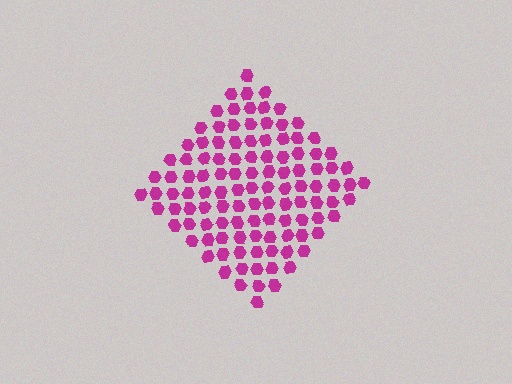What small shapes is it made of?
It is made of small hexagons.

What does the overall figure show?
The overall figure shows a diamond.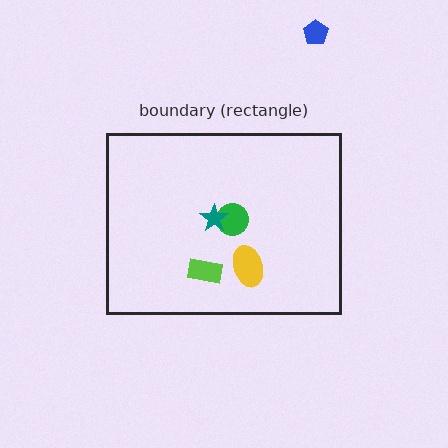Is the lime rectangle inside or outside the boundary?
Inside.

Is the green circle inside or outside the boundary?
Inside.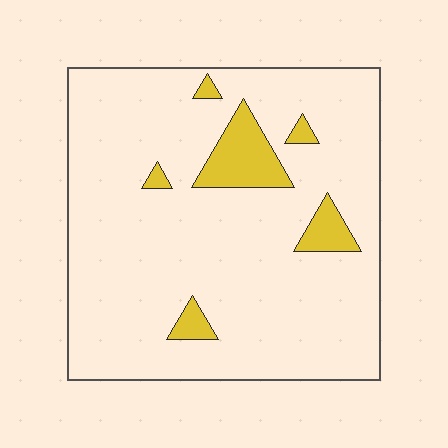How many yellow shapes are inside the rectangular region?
6.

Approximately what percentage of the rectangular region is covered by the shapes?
Approximately 10%.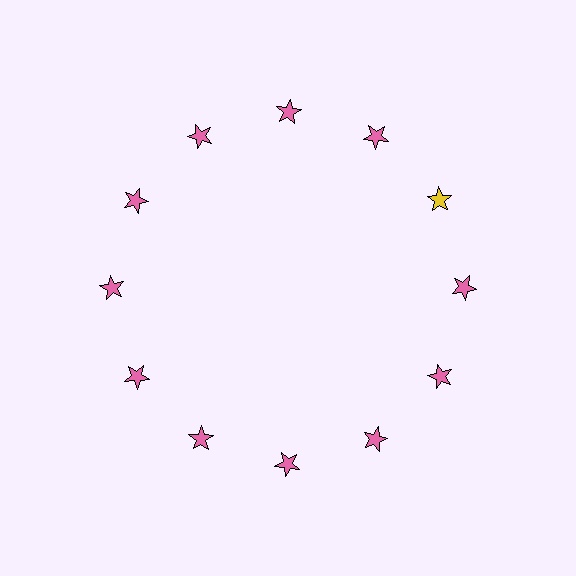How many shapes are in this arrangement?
There are 12 shapes arranged in a ring pattern.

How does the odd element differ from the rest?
It has a different color: yellow instead of pink.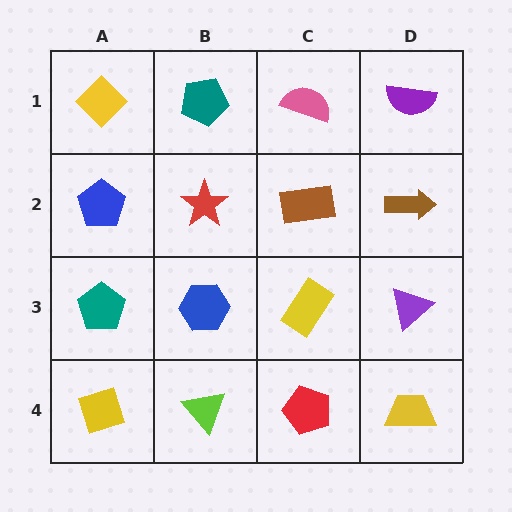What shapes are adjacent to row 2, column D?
A purple semicircle (row 1, column D), a purple triangle (row 3, column D), a brown rectangle (row 2, column C).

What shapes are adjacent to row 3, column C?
A brown rectangle (row 2, column C), a red pentagon (row 4, column C), a blue hexagon (row 3, column B), a purple triangle (row 3, column D).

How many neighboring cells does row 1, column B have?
3.